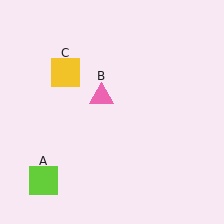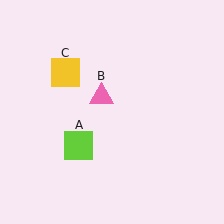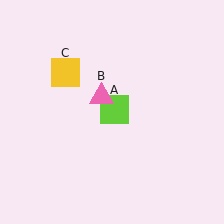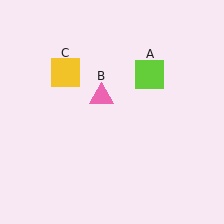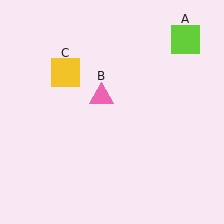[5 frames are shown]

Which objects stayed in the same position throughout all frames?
Pink triangle (object B) and yellow square (object C) remained stationary.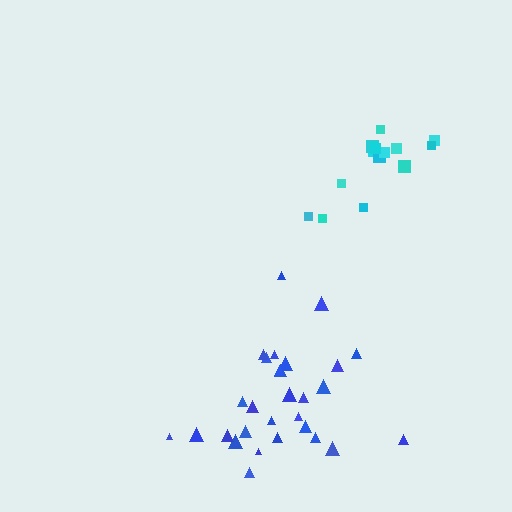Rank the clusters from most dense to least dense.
cyan, blue.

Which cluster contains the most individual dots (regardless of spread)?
Blue (29).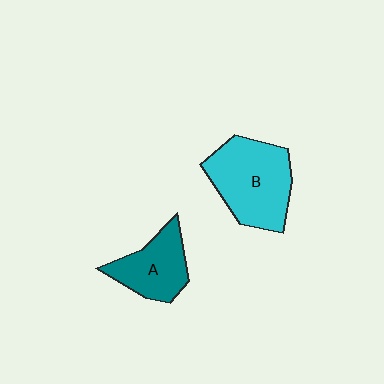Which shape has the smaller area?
Shape A (teal).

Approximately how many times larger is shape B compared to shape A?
Approximately 1.5 times.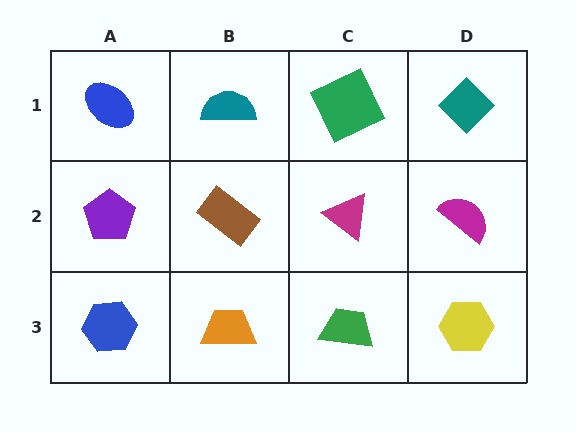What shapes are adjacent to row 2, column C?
A green square (row 1, column C), a green trapezoid (row 3, column C), a brown rectangle (row 2, column B), a magenta semicircle (row 2, column D).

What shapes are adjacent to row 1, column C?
A magenta triangle (row 2, column C), a teal semicircle (row 1, column B), a teal diamond (row 1, column D).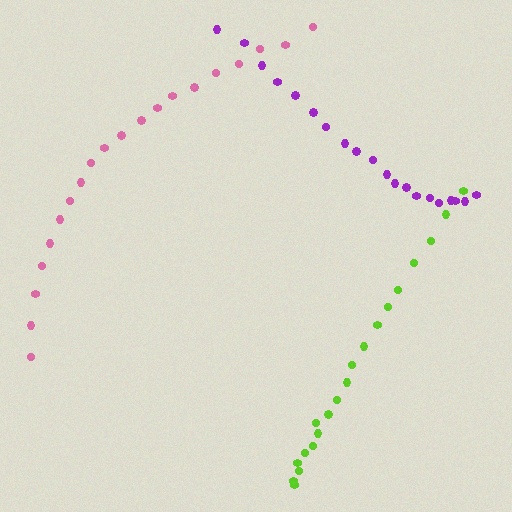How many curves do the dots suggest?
There are 3 distinct paths.